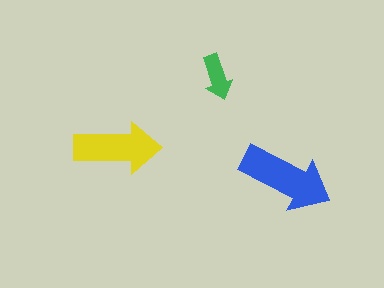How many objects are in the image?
There are 3 objects in the image.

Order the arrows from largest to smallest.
the blue one, the yellow one, the green one.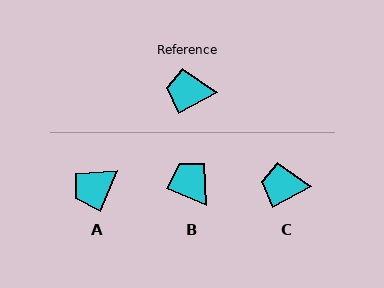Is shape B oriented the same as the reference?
No, it is off by about 51 degrees.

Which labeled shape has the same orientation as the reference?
C.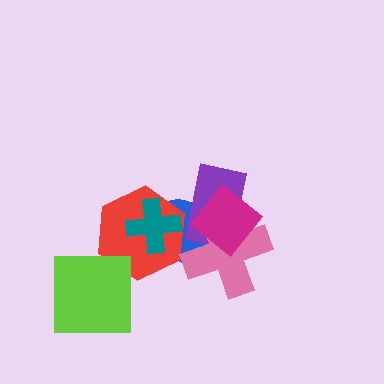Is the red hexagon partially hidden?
Yes, it is partially covered by another shape.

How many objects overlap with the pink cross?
3 objects overlap with the pink cross.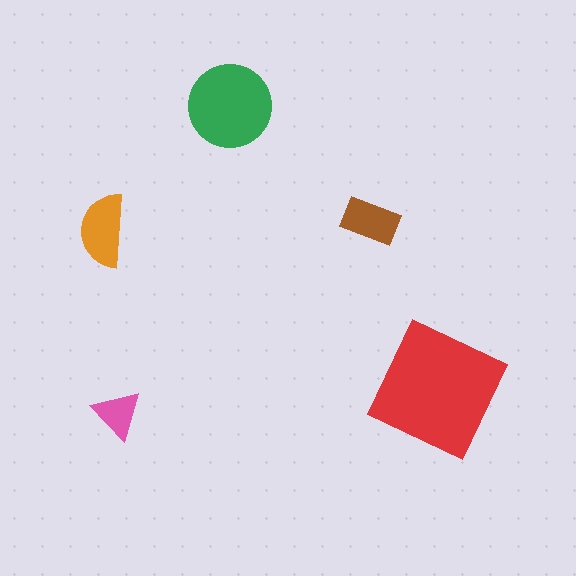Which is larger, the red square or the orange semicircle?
The red square.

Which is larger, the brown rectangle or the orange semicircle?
The orange semicircle.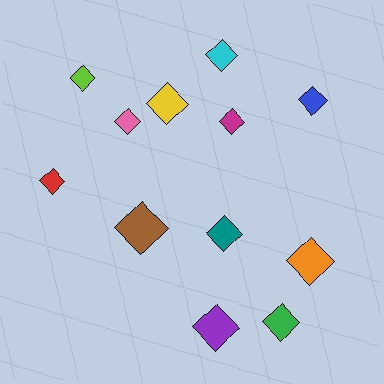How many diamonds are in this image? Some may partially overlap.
There are 12 diamonds.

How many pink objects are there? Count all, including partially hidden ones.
There is 1 pink object.